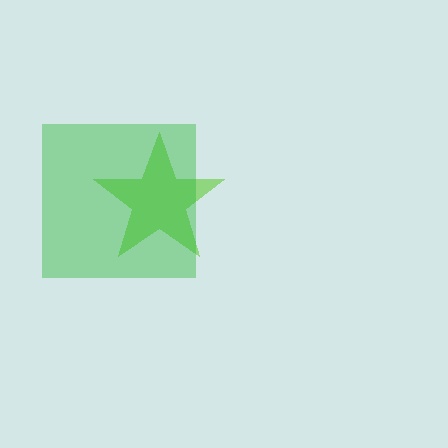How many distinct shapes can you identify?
There are 2 distinct shapes: a lime star, a green square.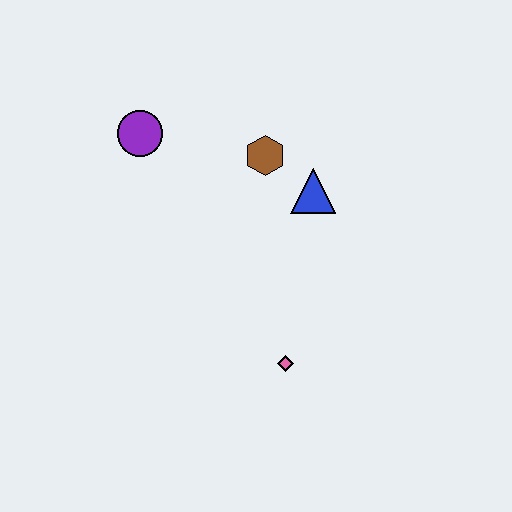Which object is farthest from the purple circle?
The pink diamond is farthest from the purple circle.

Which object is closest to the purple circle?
The brown hexagon is closest to the purple circle.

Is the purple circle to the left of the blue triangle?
Yes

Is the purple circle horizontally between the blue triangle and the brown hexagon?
No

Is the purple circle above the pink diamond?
Yes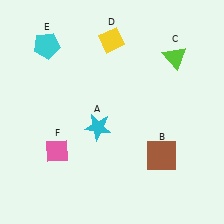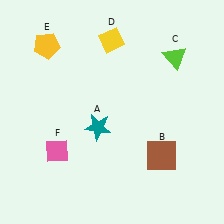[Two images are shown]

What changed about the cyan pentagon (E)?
In Image 1, E is cyan. In Image 2, it changed to yellow.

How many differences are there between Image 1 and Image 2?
There are 2 differences between the two images.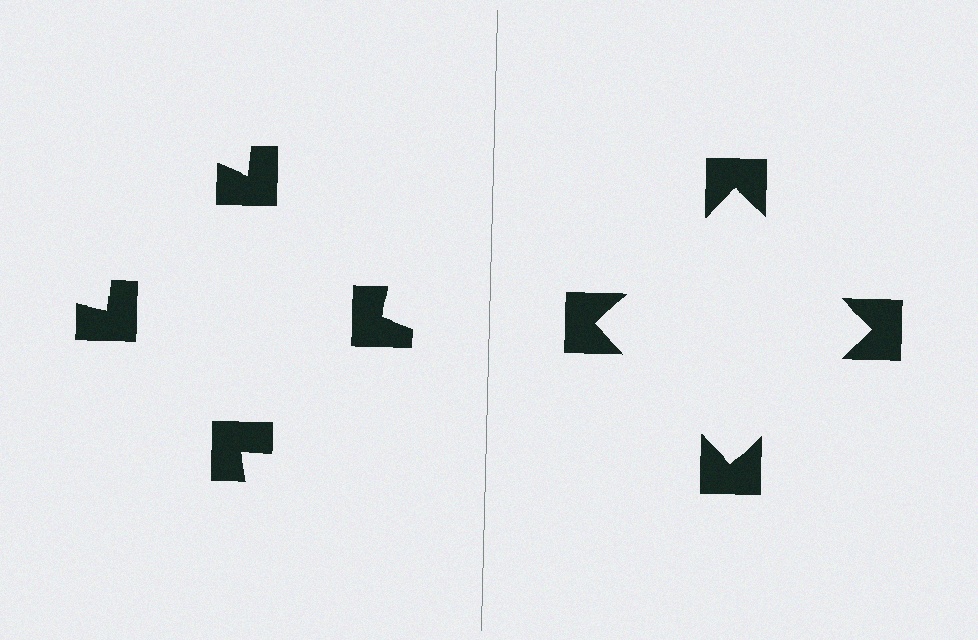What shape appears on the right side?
An illusory square.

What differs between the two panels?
The notched squares are positioned identically on both sides; only the wedge orientations differ. On the right they align to a square; on the left they are misaligned.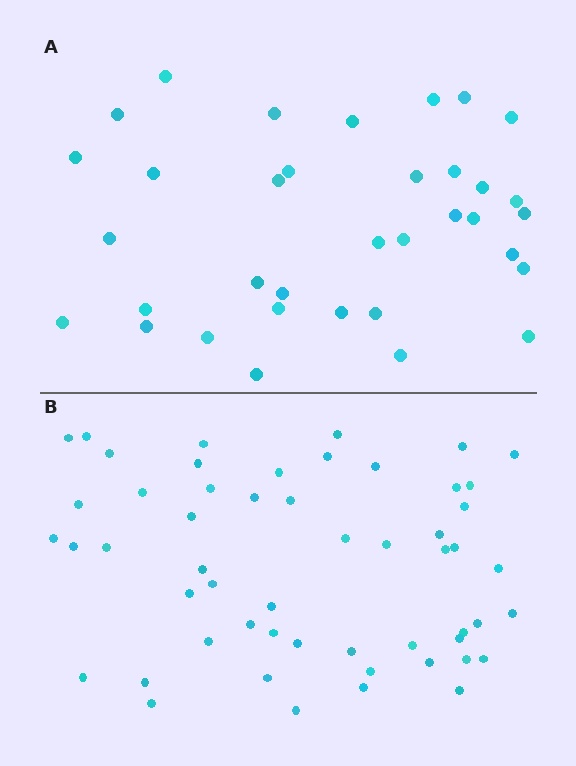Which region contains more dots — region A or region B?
Region B (the bottom region) has more dots.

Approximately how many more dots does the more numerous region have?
Region B has approximately 20 more dots than region A.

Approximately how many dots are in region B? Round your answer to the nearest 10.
About 50 dots. (The exact count is 54, which rounds to 50.)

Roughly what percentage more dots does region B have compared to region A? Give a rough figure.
About 55% more.